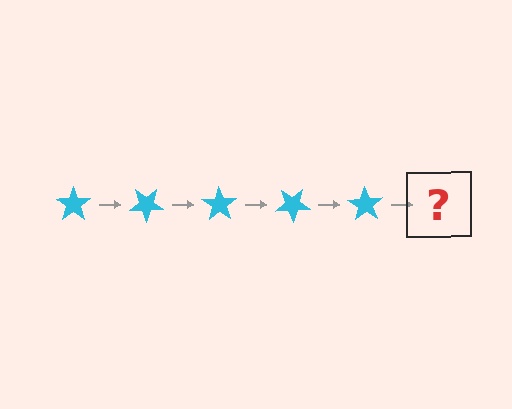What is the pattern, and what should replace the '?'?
The pattern is that the star rotates 35 degrees each step. The '?' should be a cyan star rotated 175 degrees.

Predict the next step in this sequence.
The next step is a cyan star rotated 175 degrees.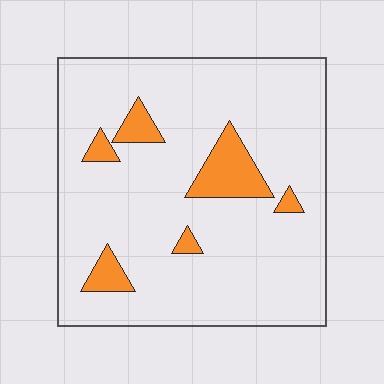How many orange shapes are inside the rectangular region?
6.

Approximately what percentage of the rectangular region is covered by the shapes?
Approximately 10%.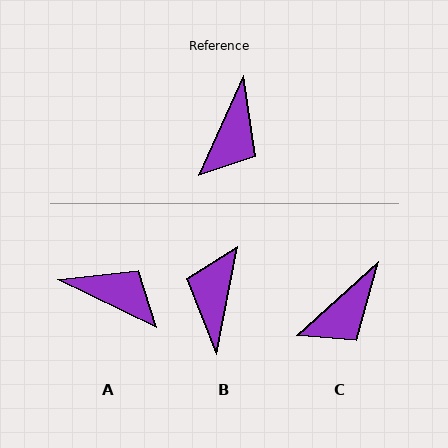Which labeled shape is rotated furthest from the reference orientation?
B, about 167 degrees away.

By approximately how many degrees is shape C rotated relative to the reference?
Approximately 24 degrees clockwise.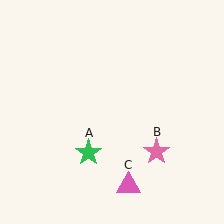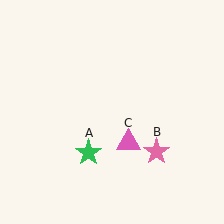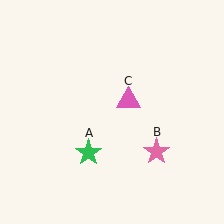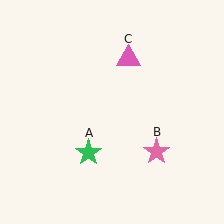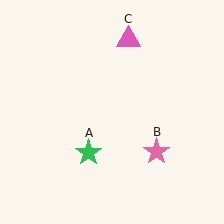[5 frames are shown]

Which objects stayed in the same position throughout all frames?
Green star (object A) and pink star (object B) remained stationary.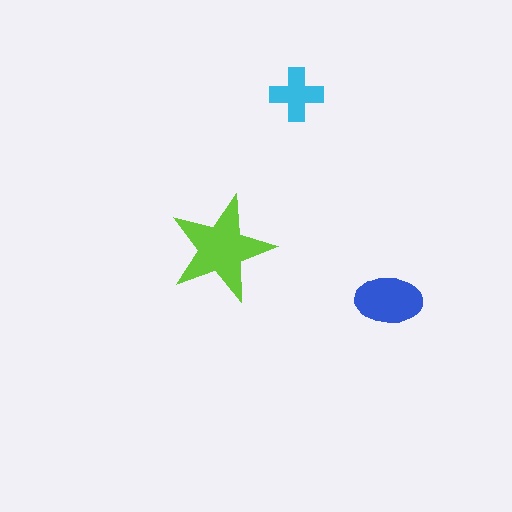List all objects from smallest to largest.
The cyan cross, the blue ellipse, the lime star.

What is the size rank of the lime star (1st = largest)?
1st.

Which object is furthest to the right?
The blue ellipse is rightmost.